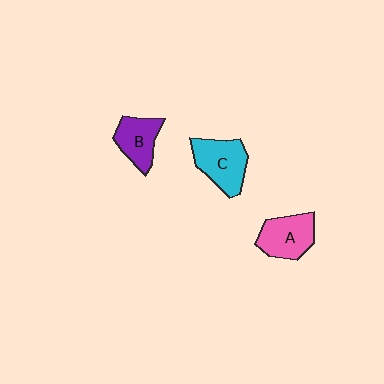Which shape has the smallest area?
Shape B (purple).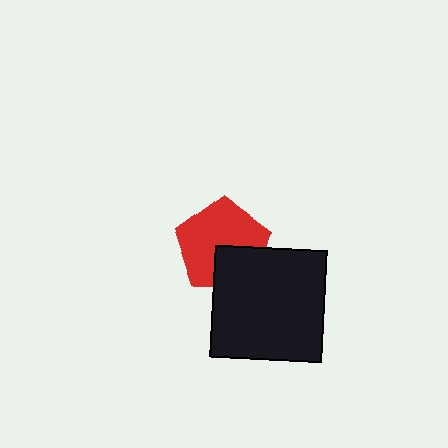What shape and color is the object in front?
The object in front is a black square.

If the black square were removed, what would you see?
You would see the complete red pentagon.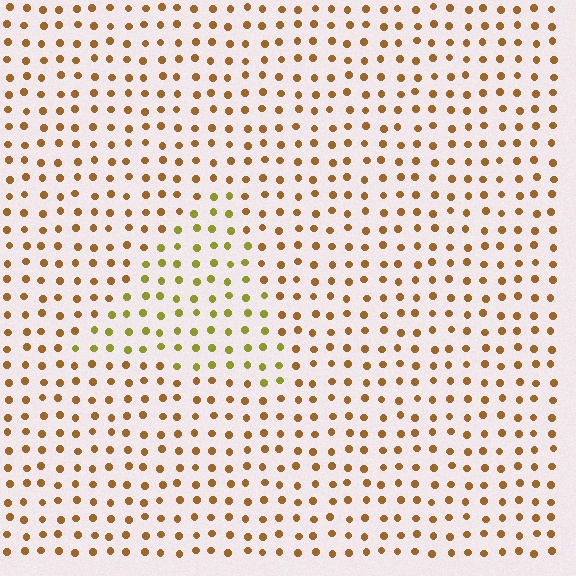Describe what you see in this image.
The image is filled with small brown elements in a uniform arrangement. A triangle-shaped region is visible where the elements are tinted to a slightly different hue, forming a subtle color boundary.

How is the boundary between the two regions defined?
The boundary is defined purely by a slight shift in hue (about 36 degrees). Spacing, size, and orientation are identical on both sides.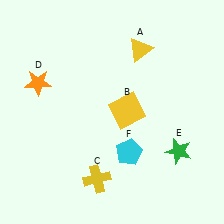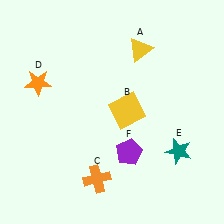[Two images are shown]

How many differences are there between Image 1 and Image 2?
There are 3 differences between the two images.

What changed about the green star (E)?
In Image 1, E is green. In Image 2, it changed to teal.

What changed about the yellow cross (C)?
In Image 1, C is yellow. In Image 2, it changed to orange.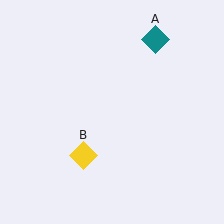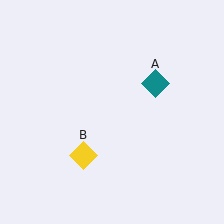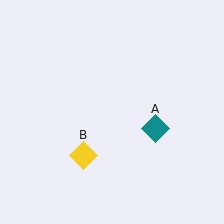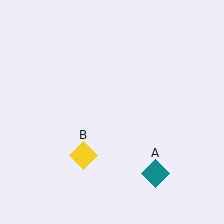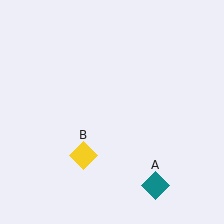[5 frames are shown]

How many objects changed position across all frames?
1 object changed position: teal diamond (object A).